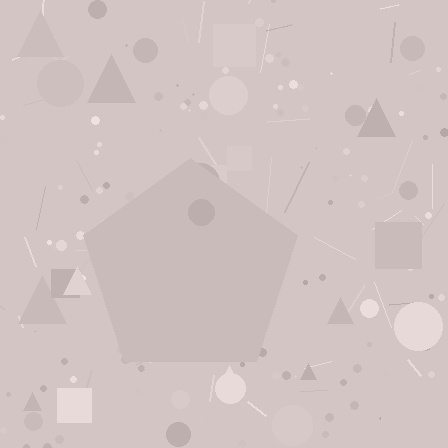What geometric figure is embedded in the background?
A pentagon is embedded in the background.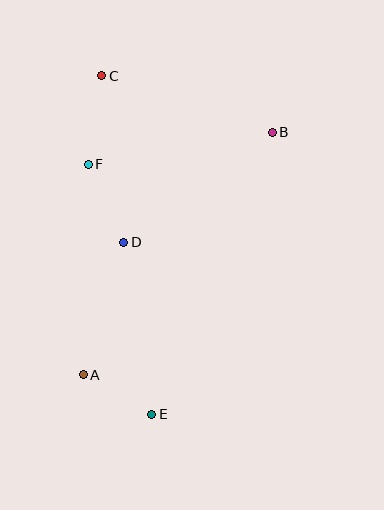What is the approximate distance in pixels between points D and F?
The distance between D and F is approximately 86 pixels.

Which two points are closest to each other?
Points A and E are closest to each other.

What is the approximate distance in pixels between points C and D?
The distance between C and D is approximately 168 pixels.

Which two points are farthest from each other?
Points C and E are farthest from each other.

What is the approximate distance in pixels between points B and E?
The distance between B and E is approximately 307 pixels.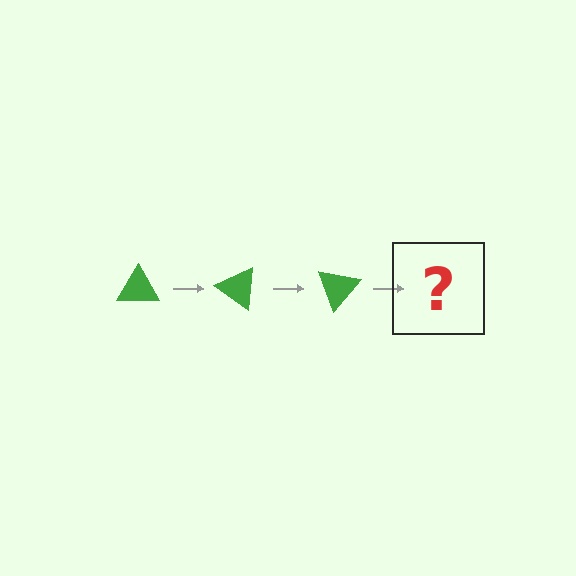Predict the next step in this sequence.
The next step is a green triangle rotated 105 degrees.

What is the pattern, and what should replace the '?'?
The pattern is that the triangle rotates 35 degrees each step. The '?' should be a green triangle rotated 105 degrees.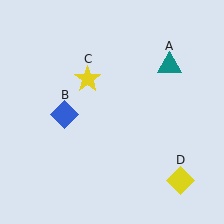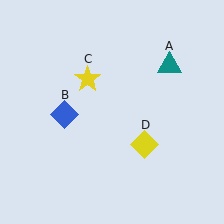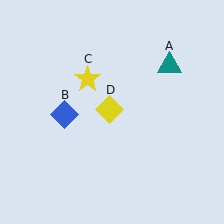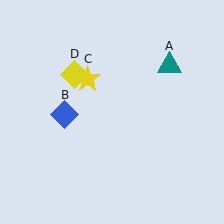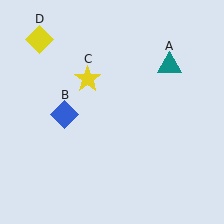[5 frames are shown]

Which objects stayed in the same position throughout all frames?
Teal triangle (object A) and blue diamond (object B) and yellow star (object C) remained stationary.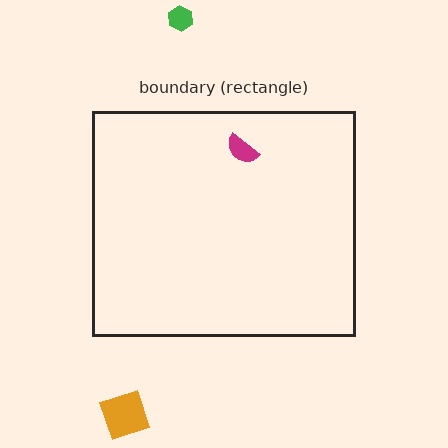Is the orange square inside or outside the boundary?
Outside.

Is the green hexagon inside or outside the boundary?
Outside.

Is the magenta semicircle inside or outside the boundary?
Inside.